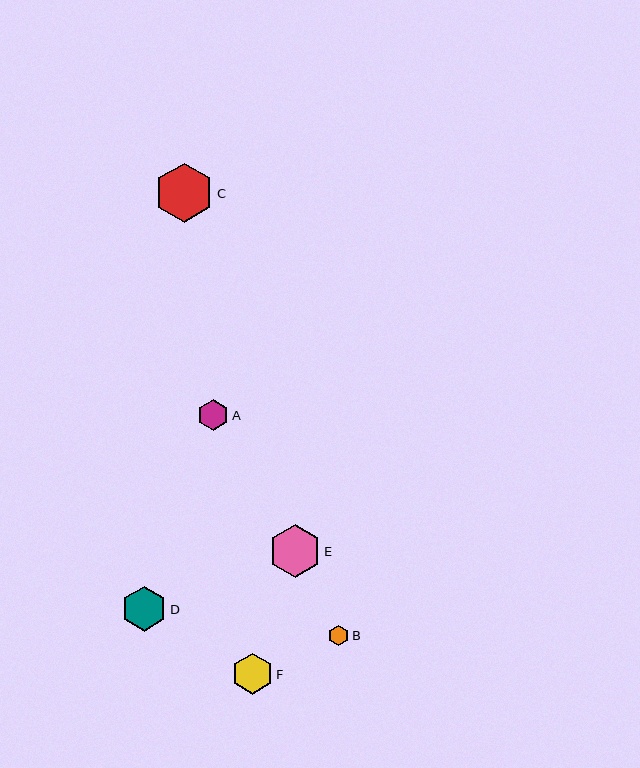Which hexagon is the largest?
Hexagon C is the largest with a size of approximately 59 pixels.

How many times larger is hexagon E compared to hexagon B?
Hexagon E is approximately 2.6 times the size of hexagon B.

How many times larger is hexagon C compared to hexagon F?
Hexagon C is approximately 1.4 times the size of hexagon F.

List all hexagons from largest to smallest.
From largest to smallest: C, E, D, F, A, B.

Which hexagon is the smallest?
Hexagon B is the smallest with a size of approximately 20 pixels.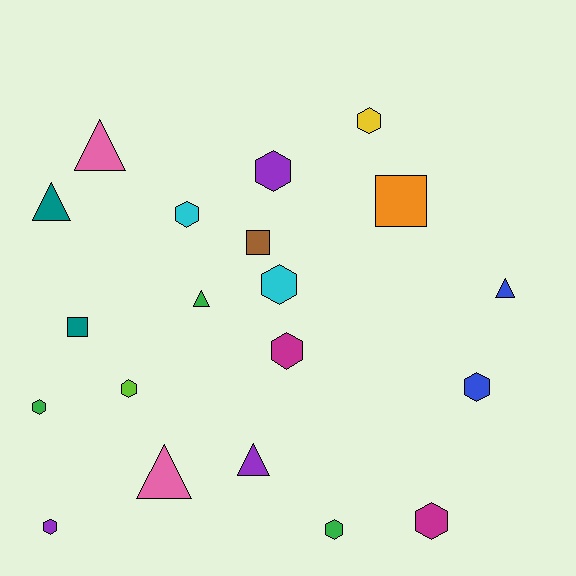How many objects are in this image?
There are 20 objects.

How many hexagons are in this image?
There are 11 hexagons.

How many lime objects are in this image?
There is 1 lime object.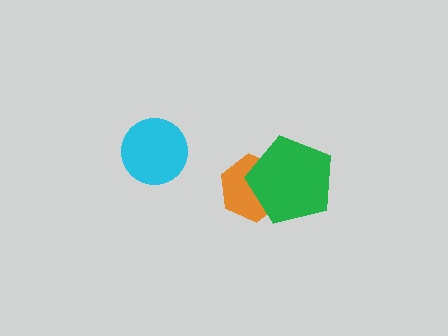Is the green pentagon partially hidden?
No, no other shape covers it.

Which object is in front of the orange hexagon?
The green pentagon is in front of the orange hexagon.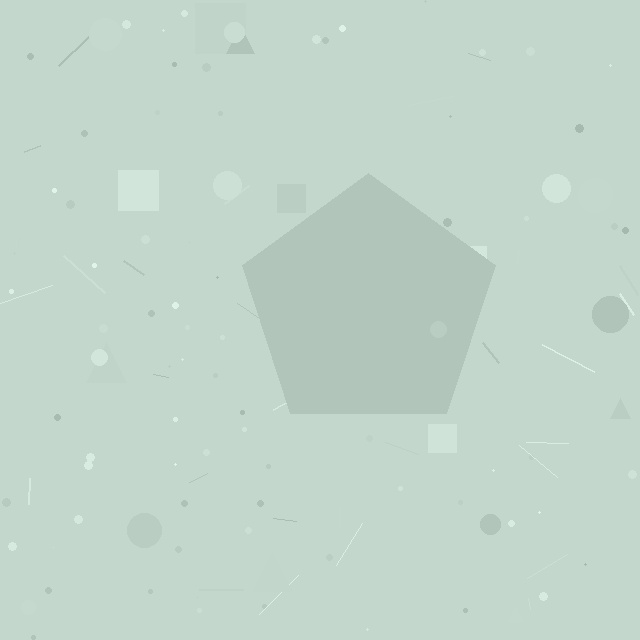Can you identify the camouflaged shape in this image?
The camouflaged shape is a pentagon.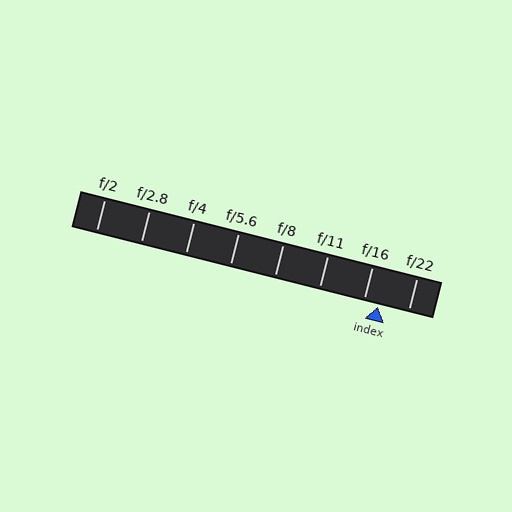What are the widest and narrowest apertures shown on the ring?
The widest aperture shown is f/2 and the narrowest is f/22.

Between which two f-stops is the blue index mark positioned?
The index mark is between f/16 and f/22.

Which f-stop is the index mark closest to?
The index mark is closest to f/16.